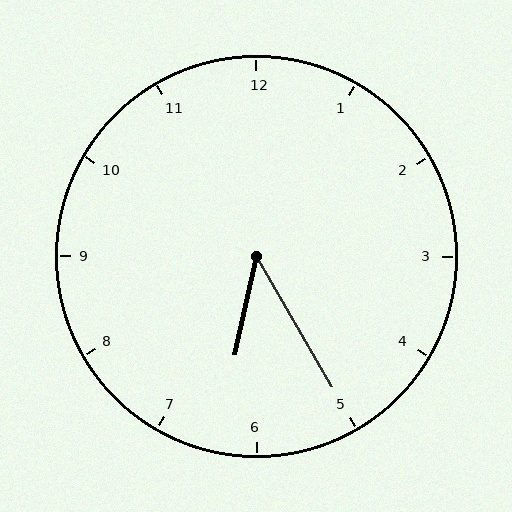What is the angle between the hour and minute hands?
Approximately 42 degrees.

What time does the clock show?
6:25.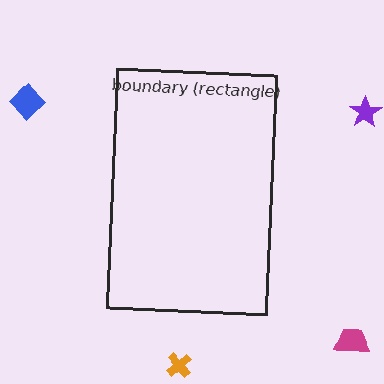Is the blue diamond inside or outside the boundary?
Outside.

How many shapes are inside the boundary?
0 inside, 4 outside.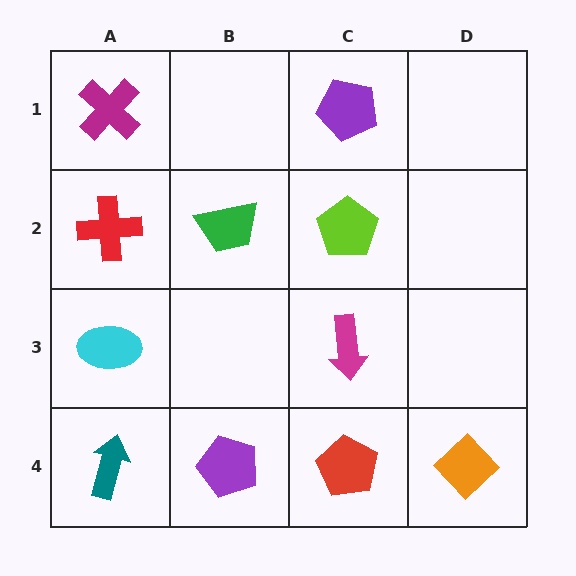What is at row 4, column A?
A teal arrow.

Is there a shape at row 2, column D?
No, that cell is empty.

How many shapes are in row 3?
2 shapes.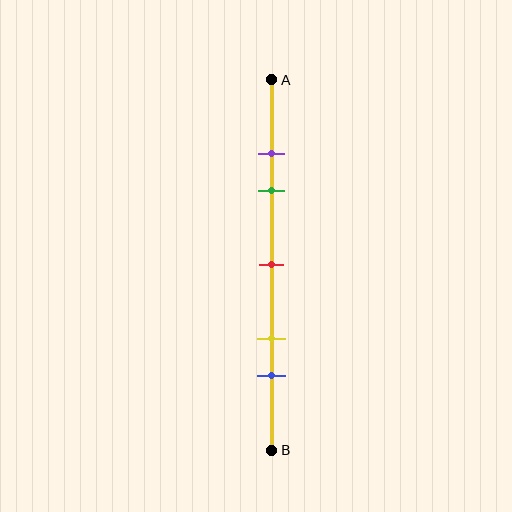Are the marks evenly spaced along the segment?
No, the marks are not evenly spaced.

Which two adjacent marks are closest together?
The purple and green marks are the closest adjacent pair.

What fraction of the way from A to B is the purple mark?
The purple mark is approximately 20% (0.2) of the way from A to B.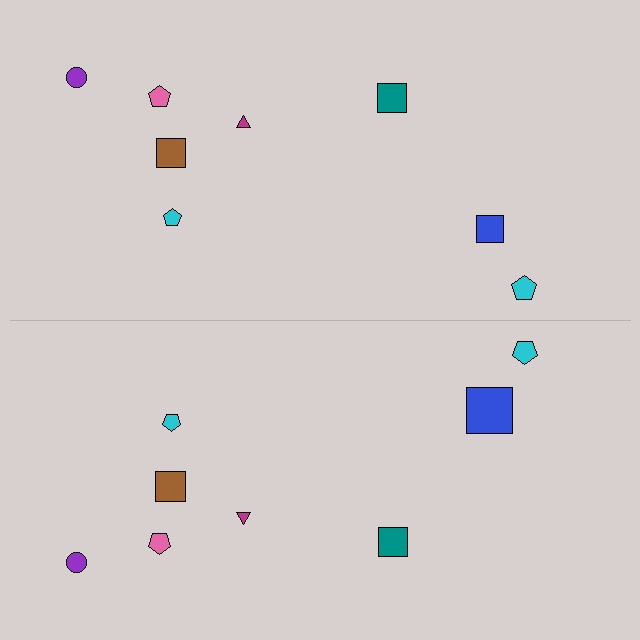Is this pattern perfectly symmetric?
No, the pattern is not perfectly symmetric. The blue square on the bottom side has a different size than its mirror counterpart.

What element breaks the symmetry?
The blue square on the bottom side has a different size than its mirror counterpart.